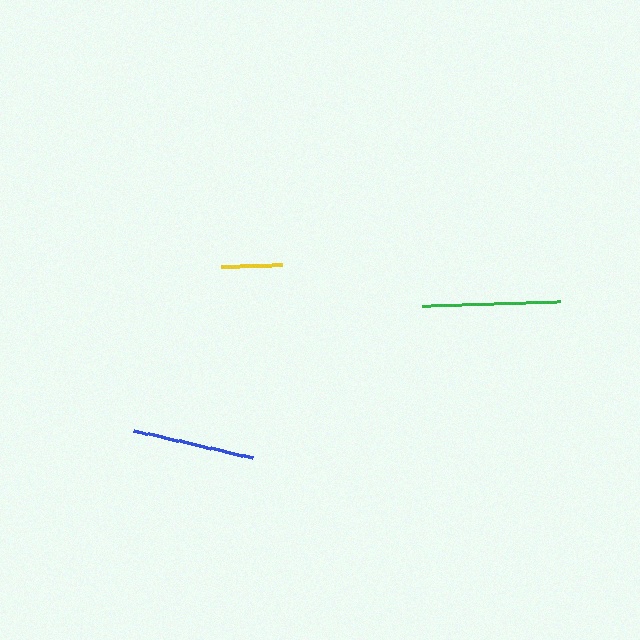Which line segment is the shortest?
The yellow line is the shortest at approximately 61 pixels.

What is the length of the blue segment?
The blue segment is approximately 122 pixels long.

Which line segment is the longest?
The green line is the longest at approximately 138 pixels.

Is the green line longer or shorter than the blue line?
The green line is longer than the blue line.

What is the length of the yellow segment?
The yellow segment is approximately 61 pixels long.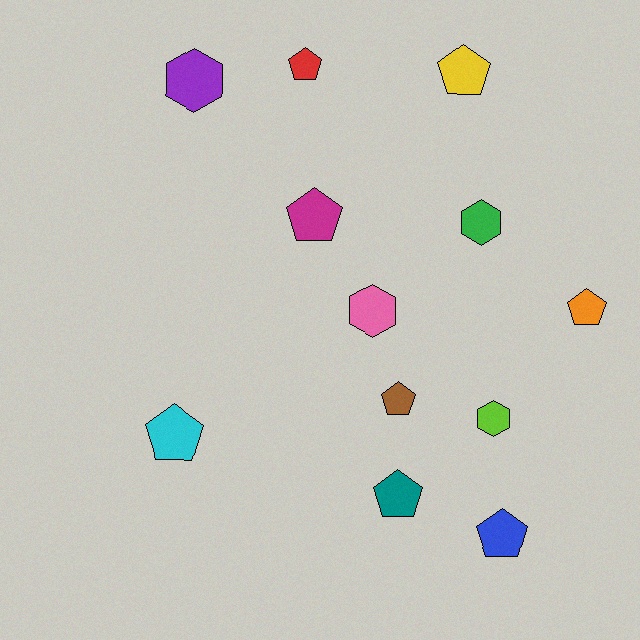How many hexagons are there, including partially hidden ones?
There are 4 hexagons.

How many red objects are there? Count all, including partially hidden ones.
There is 1 red object.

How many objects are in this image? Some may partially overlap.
There are 12 objects.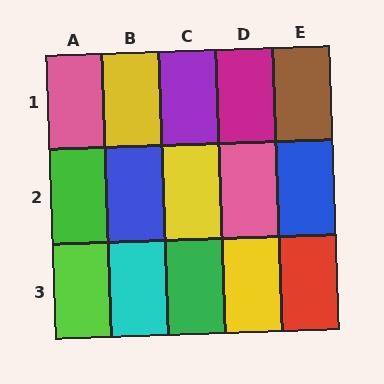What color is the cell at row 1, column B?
Yellow.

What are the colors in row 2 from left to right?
Green, blue, yellow, pink, blue.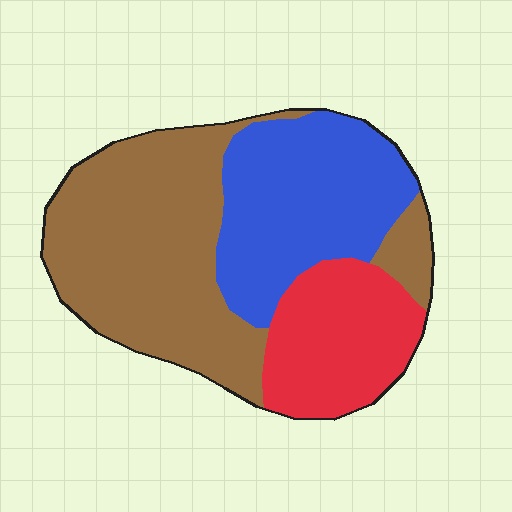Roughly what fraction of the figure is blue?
Blue takes up about one third (1/3) of the figure.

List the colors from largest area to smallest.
From largest to smallest: brown, blue, red.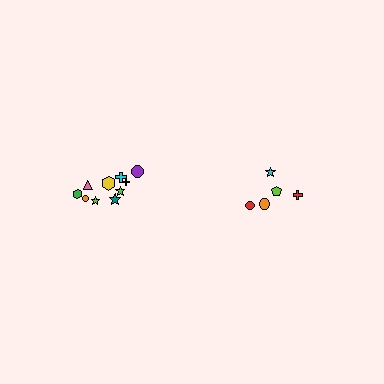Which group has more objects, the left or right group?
The left group.